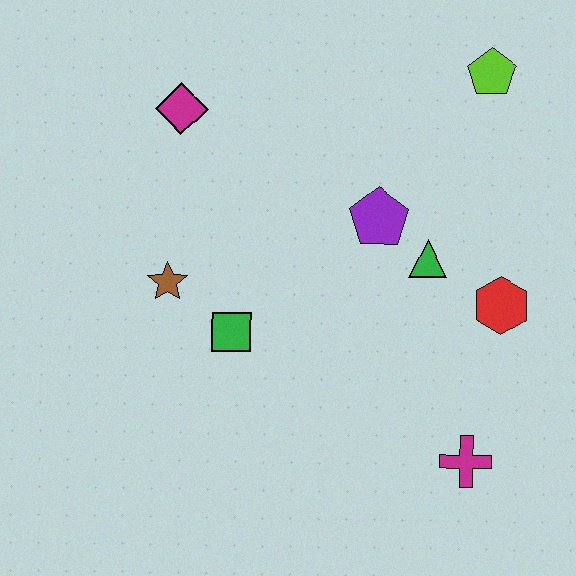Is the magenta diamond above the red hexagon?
Yes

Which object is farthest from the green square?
The lime pentagon is farthest from the green square.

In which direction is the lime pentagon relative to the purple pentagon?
The lime pentagon is above the purple pentagon.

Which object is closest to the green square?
The brown star is closest to the green square.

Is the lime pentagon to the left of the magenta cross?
No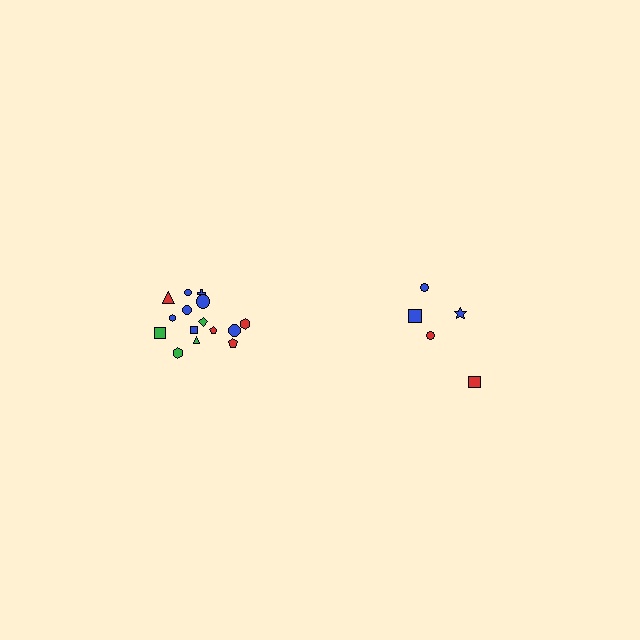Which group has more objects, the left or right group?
The left group.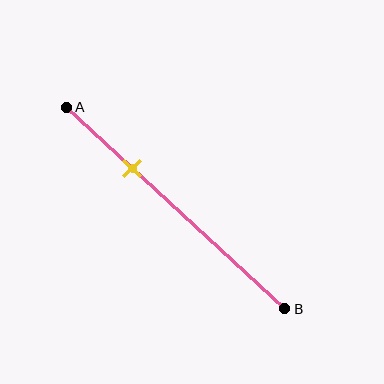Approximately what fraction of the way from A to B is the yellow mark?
The yellow mark is approximately 30% of the way from A to B.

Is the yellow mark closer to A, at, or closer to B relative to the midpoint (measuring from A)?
The yellow mark is closer to point A than the midpoint of segment AB.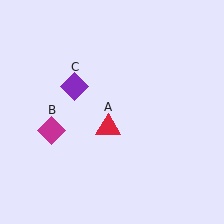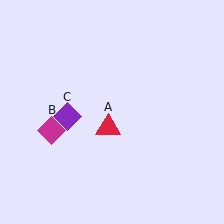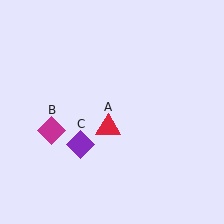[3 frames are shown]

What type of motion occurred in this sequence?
The purple diamond (object C) rotated counterclockwise around the center of the scene.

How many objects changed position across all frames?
1 object changed position: purple diamond (object C).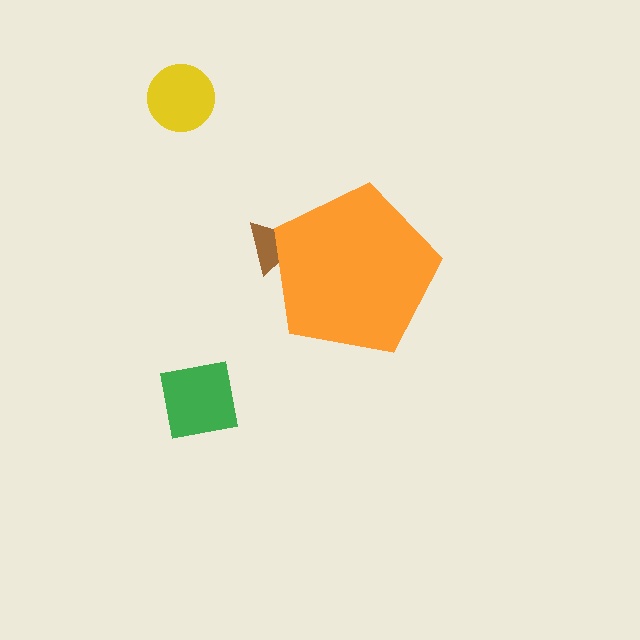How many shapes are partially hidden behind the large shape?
1 shape is partially hidden.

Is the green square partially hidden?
No, the green square is fully visible.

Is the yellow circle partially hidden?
No, the yellow circle is fully visible.